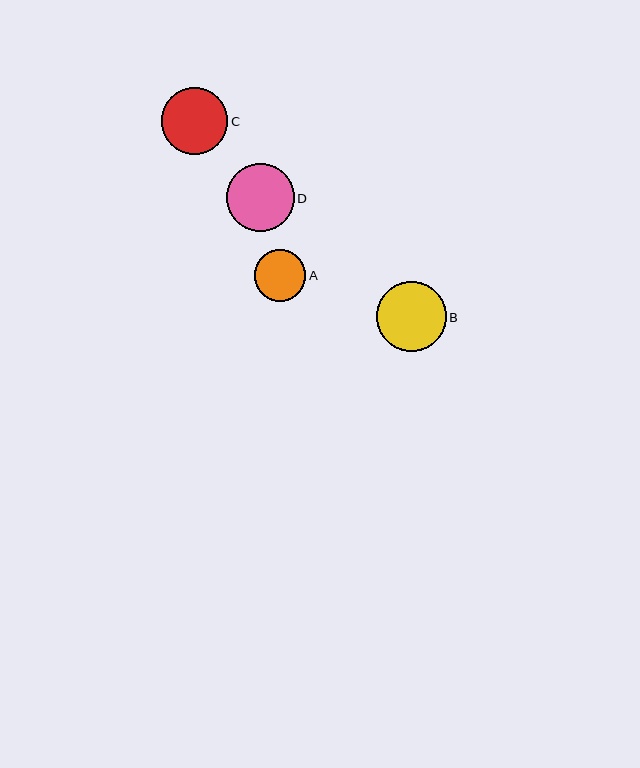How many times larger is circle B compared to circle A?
Circle B is approximately 1.4 times the size of circle A.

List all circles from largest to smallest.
From largest to smallest: B, D, C, A.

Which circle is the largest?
Circle B is the largest with a size of approximately 70 pixels.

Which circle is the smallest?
Circle A is the smallest with a size of approximately 51 pixels.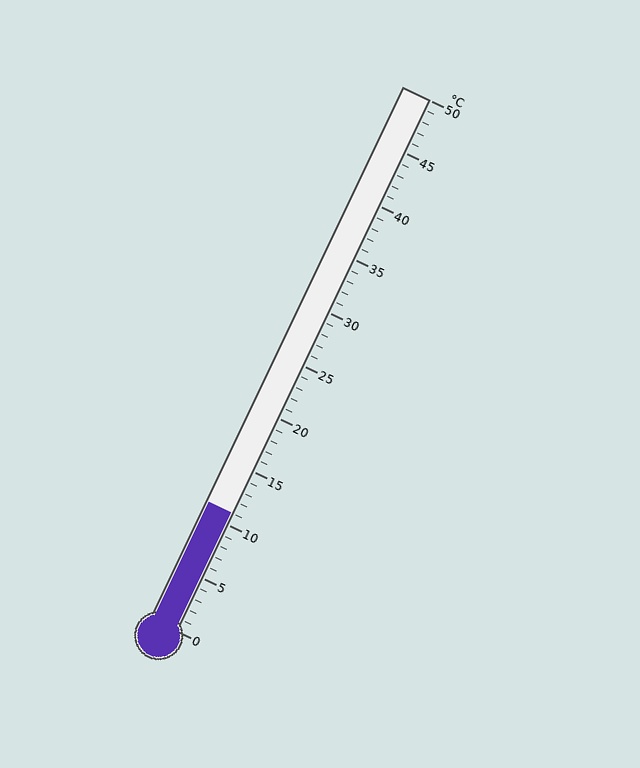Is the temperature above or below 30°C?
The temperature is below 30°C.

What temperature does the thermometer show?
The thermometer shows approximately 11°C.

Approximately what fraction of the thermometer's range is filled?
The thermometer is filled to approximately 20% of its range.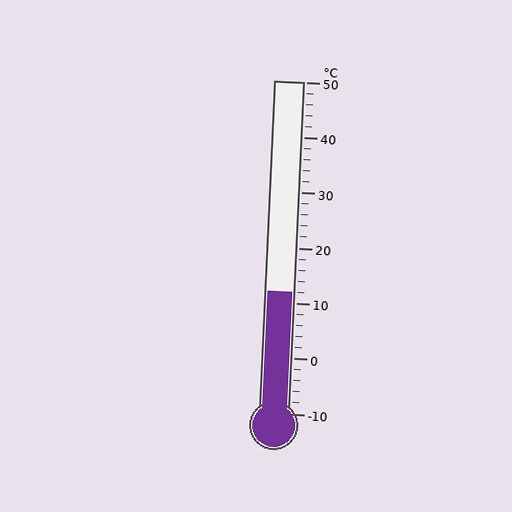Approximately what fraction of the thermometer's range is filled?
The thermometer is filled to approximately 35% of its range.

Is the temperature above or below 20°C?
The temperature is below 20°C.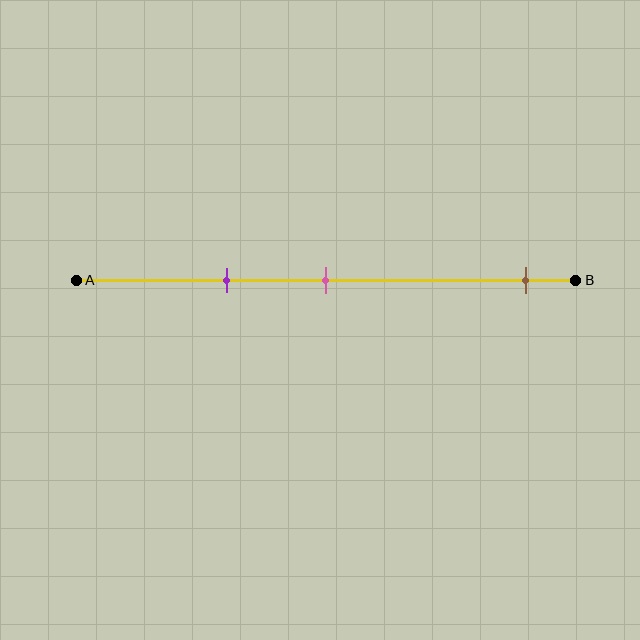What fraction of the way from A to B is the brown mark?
The brown mark is approximately 90% (0.9) of the way from A to B.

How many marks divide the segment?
There are 3 marks dividing the segment.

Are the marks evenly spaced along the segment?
No, the marks are not evenly spaced.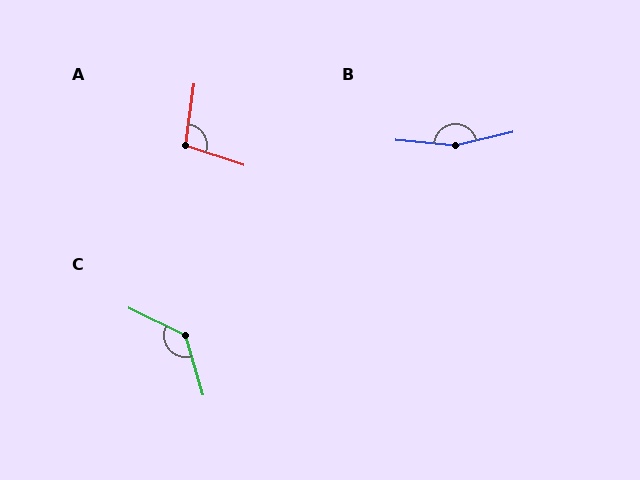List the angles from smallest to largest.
A (100°), C (132°), B (162°).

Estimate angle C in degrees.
Approximately 132 degrees.